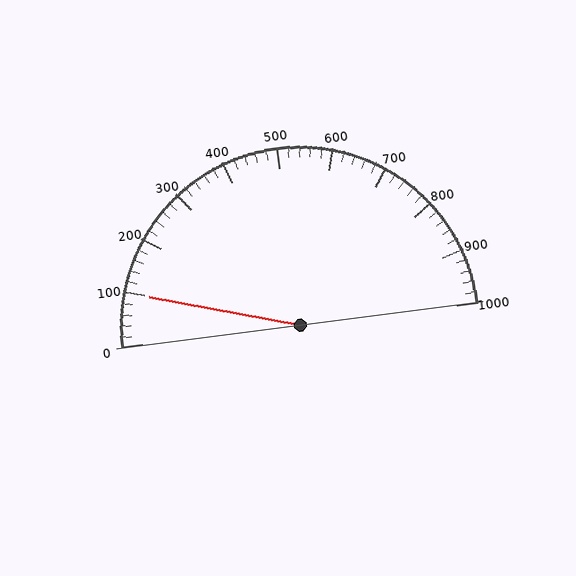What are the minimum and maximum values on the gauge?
The gauge ranges from 0 to 1000.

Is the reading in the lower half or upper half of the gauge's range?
The reading is in the lower half of the range (0 to 1000).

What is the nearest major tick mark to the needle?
The nearest major tick mark is 100.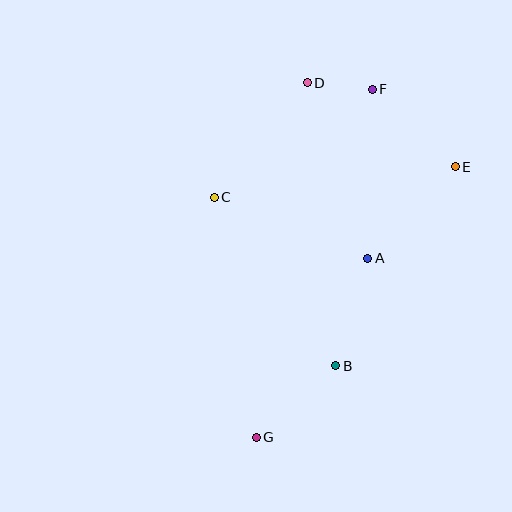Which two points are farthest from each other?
Points F and G are farthest from each other.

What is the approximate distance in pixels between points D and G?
The distance between D and G is approximately 358 pixels.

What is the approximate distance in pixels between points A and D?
The distance between A and D is approximately 185 pixels.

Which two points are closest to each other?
Points D and F are closest to each other.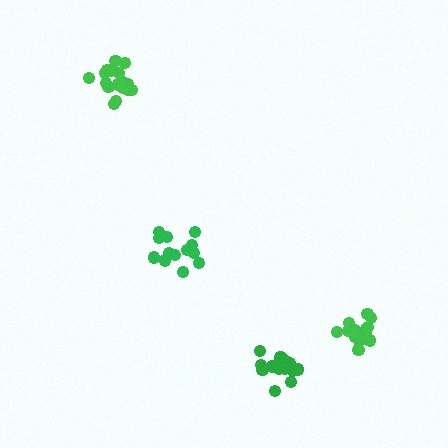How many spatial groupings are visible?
There are 4 spatial groupings.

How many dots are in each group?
Group 1: 17 dots, Group 2: 18 dots, Group 3: 16 dots, Group 4: 16 dots (67 total).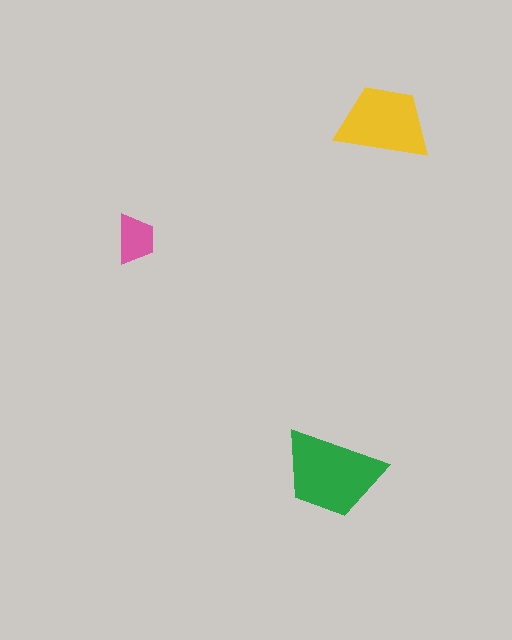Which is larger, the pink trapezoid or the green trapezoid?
The green one.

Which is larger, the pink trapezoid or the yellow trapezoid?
The yellow one.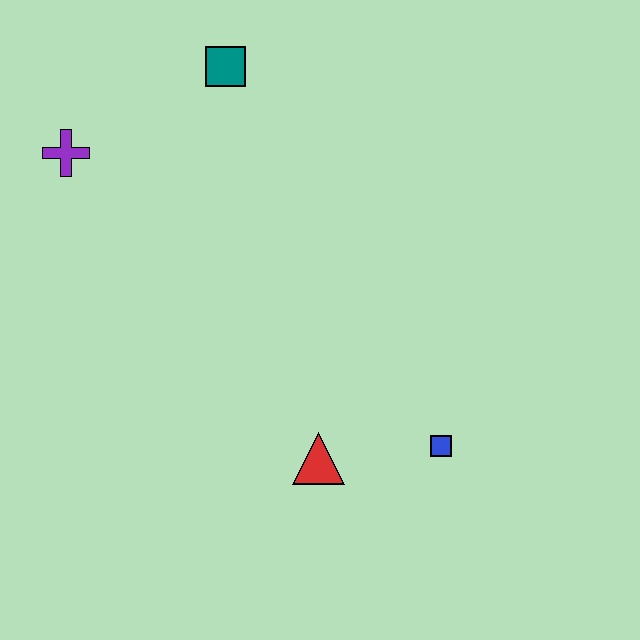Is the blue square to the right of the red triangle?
Yes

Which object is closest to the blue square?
The red triangle is closest to the blue square.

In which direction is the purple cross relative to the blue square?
The purple cross is to the left of the blue square.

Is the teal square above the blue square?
Yes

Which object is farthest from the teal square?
The blue square is farthest from the teal square.